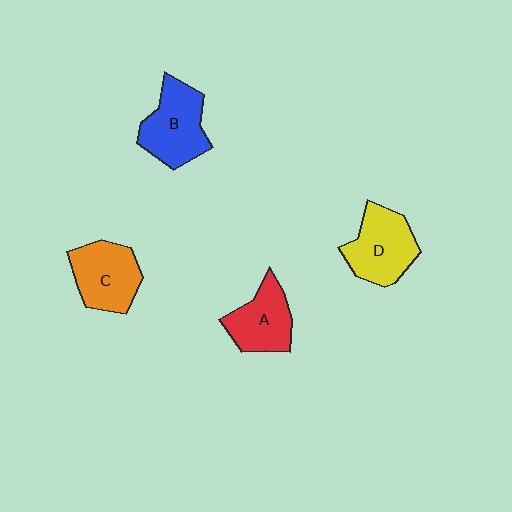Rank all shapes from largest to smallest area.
From largest to smallest: B (blue), D (yellow), C (orange), A (red).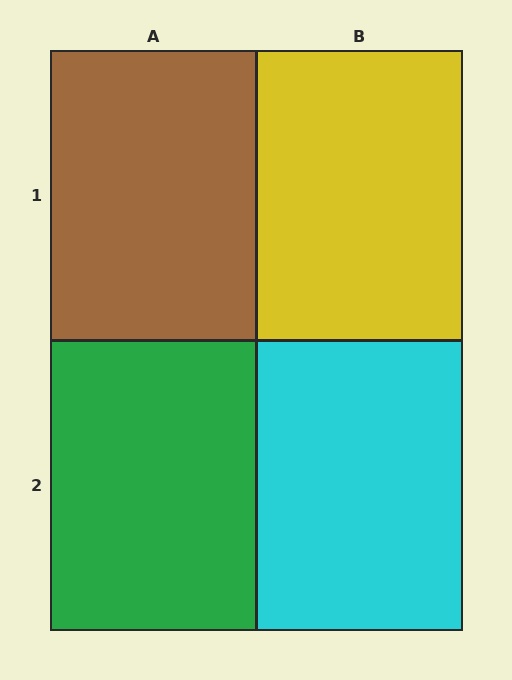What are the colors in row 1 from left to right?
Brown, yellow.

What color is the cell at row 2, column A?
Green.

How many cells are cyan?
1 cell is cyan.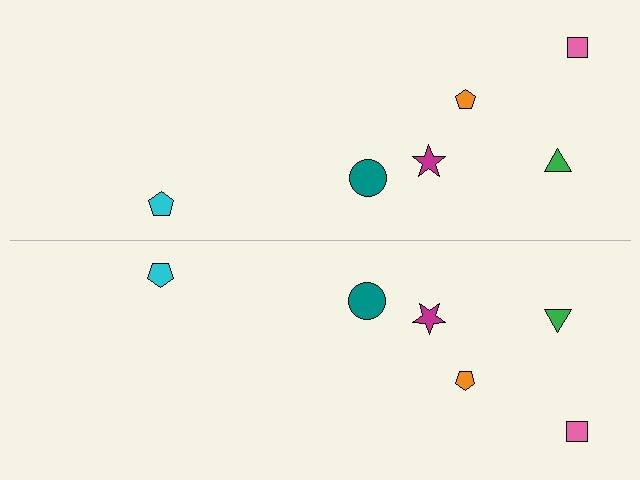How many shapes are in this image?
There are 12 shapes in this image.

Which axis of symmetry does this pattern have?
The pattern has a horizontal axis of symmetry running through the center of the image.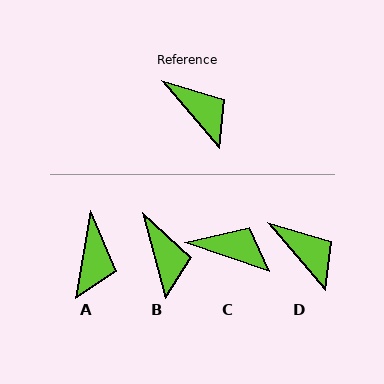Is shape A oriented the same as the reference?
No, it is off by about 50 degrees.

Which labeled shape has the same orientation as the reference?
D.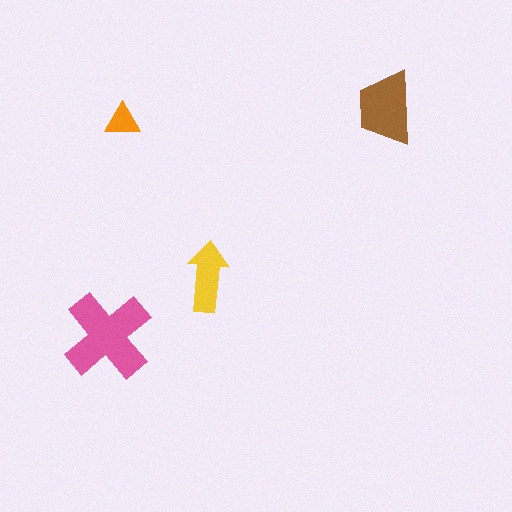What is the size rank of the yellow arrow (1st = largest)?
3rd.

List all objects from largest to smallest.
The pink cross, the brown trapezoid, the yellow arrow, the orange triangle.